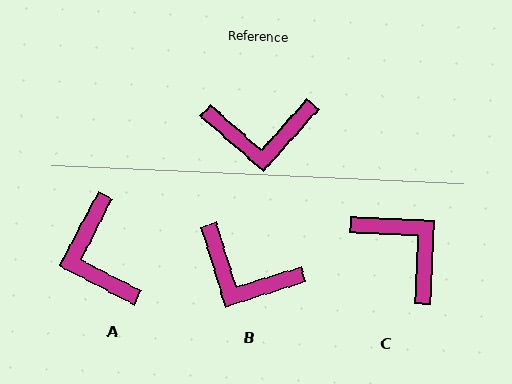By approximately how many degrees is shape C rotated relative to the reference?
Approximately 129 degrees counter-clockwise.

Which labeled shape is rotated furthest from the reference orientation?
C, about 129 degrees away.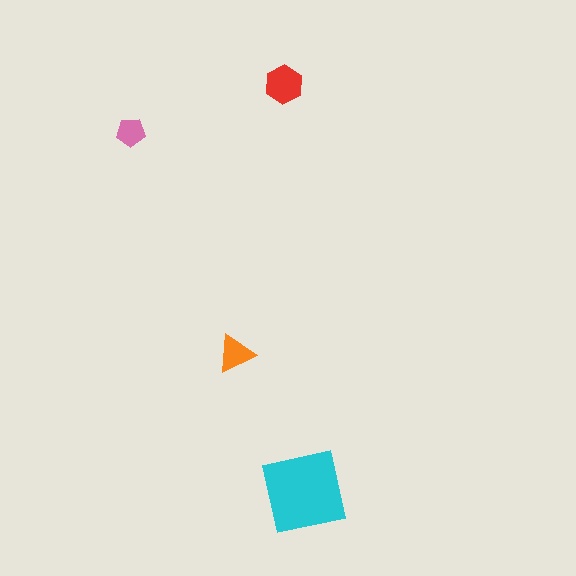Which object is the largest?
The cyan square.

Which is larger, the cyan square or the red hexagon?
The cyan square.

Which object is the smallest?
The pink pentagon.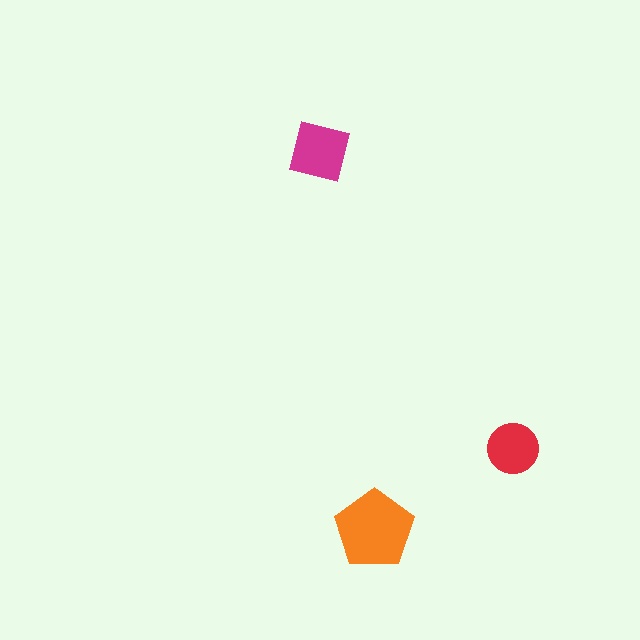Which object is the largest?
The orange pentagon.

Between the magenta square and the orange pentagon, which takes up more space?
The orange pentagon.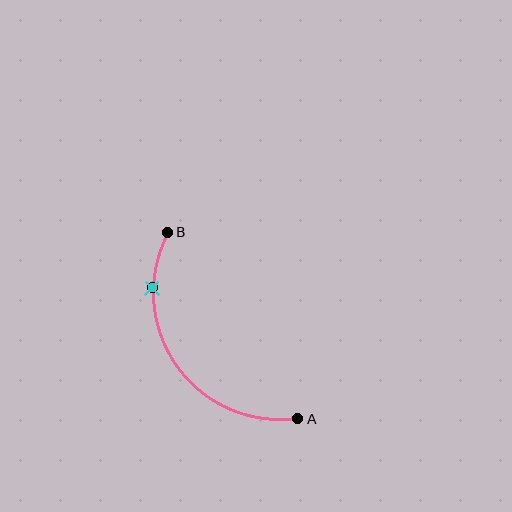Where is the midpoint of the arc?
The arc midpoint is the point on the curve farthest from the straight line joining A and B. It sits below and to the left of that line.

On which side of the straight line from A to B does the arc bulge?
The arc bulges below and to the left of the straight line connecting A and B.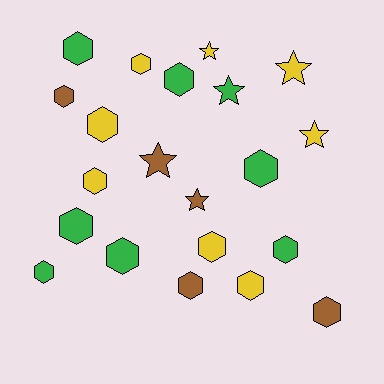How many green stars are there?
There is 1 green star.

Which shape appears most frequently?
Hexagon, with 15 objects.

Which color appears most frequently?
Yellow, with 8 objects.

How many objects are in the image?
There are 21 objects.